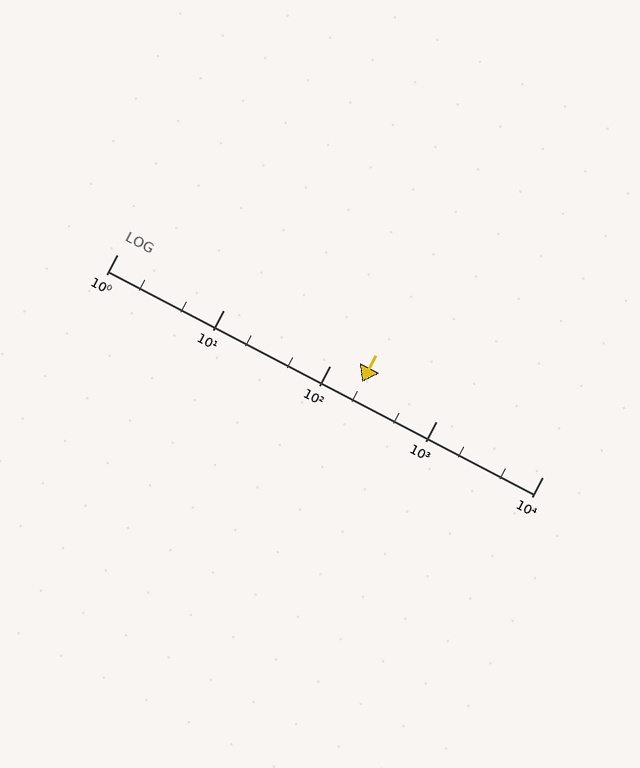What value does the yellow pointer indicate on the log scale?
The pointer indicates approximately 200.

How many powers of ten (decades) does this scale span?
The scale spans 4 decades, from 1 to 10000.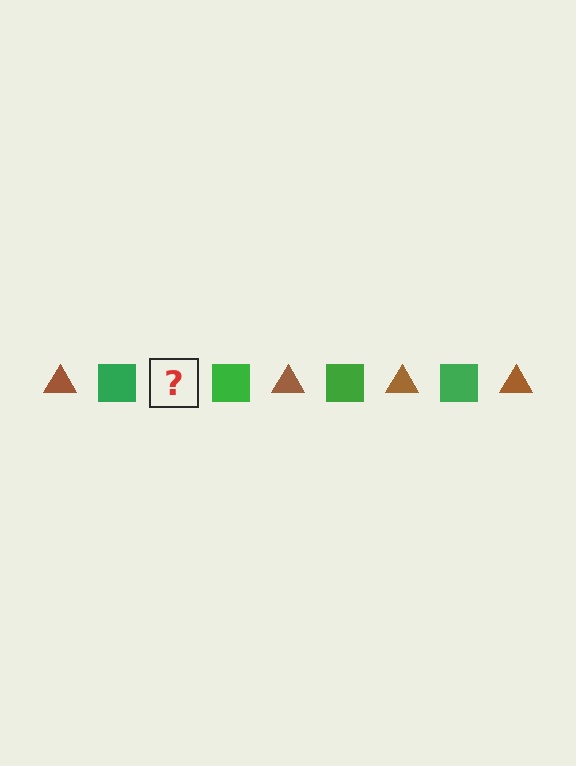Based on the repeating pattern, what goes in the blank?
The blank should be a brown triangle.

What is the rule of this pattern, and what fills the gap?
The rule is that the pattern alternates between brown triangle and green square. The gap should be filled with a brown triangle.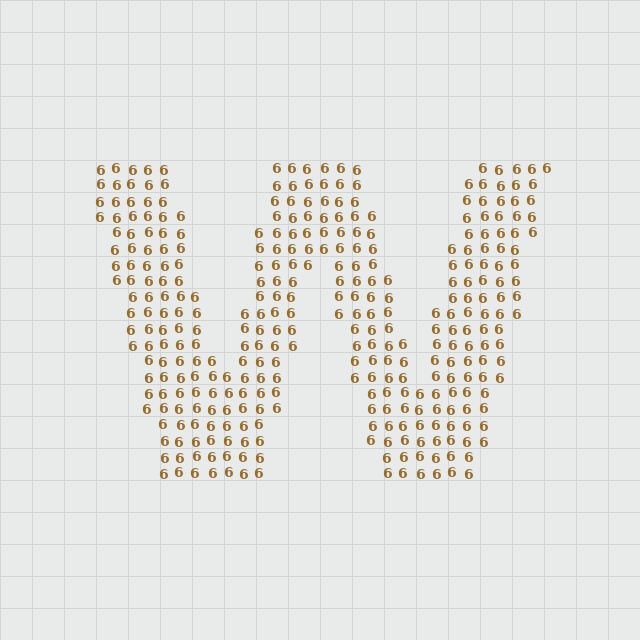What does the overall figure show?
The overall figure shows the letter W.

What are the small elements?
The small elements are digit 6's.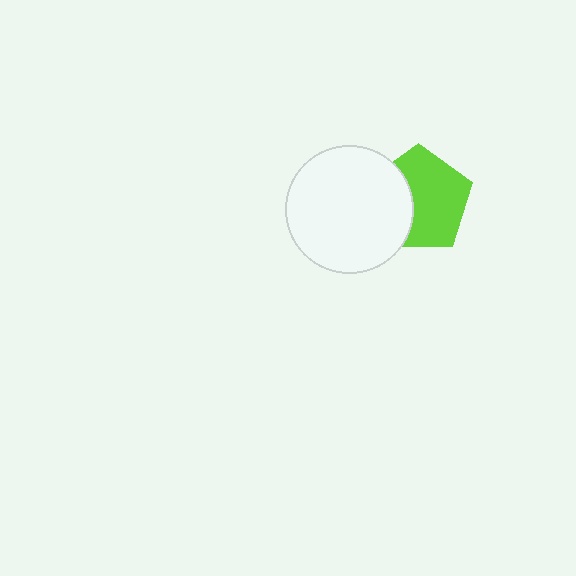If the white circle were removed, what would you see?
You would see the complete lime pentagon.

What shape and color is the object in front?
The object in front is a white circle.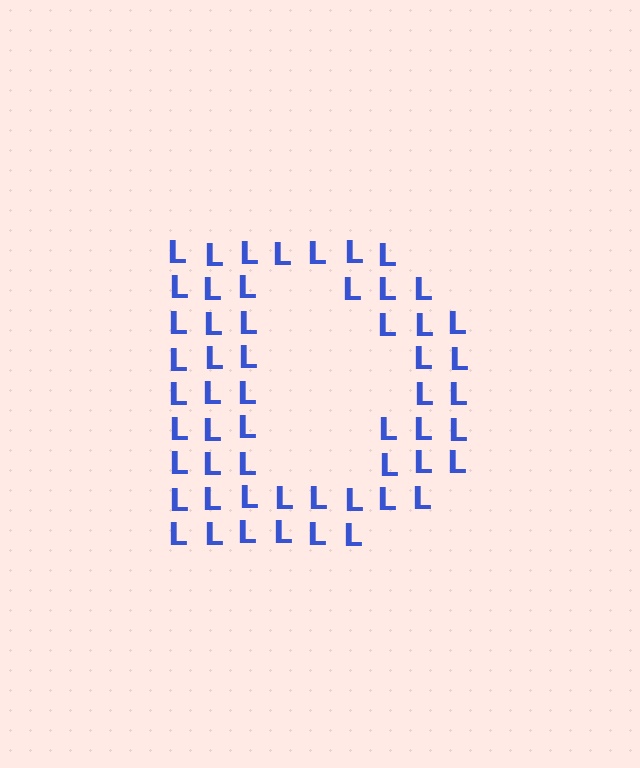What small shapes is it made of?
It is made of small letter L's.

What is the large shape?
The large shape is the letter D.